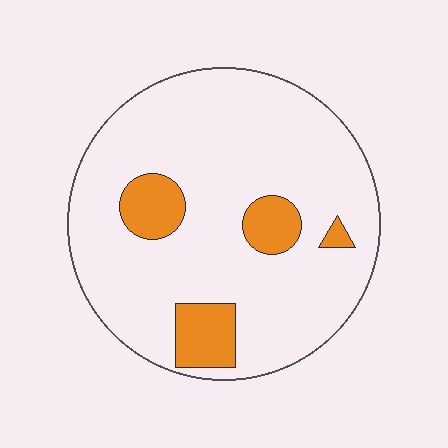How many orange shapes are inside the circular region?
4.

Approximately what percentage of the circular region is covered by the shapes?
Approximately 15%.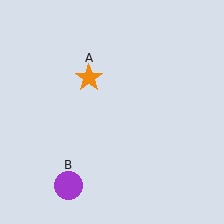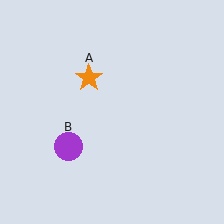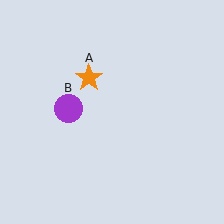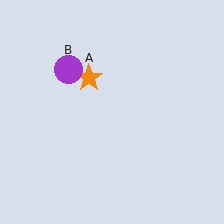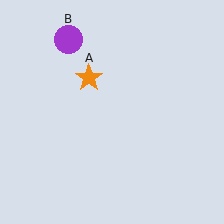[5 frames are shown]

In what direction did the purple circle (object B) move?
The purple circle (object B) moved up.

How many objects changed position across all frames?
1 object changed position: purple circle (object B).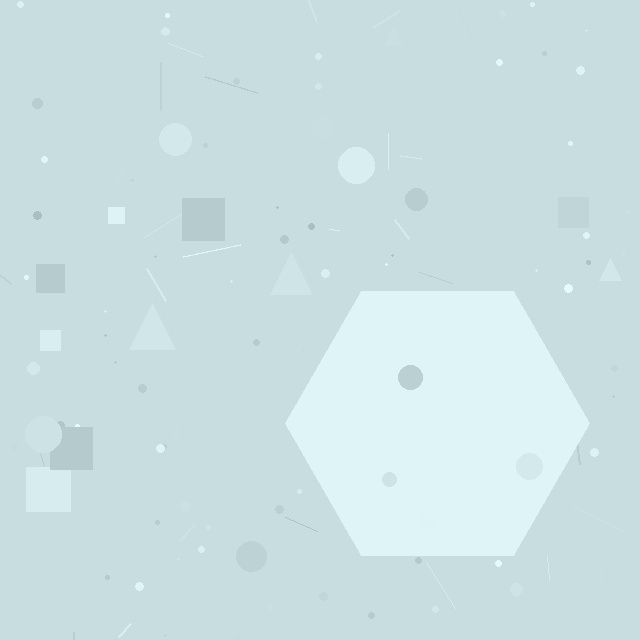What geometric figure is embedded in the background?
A hexagon is embedded in the background.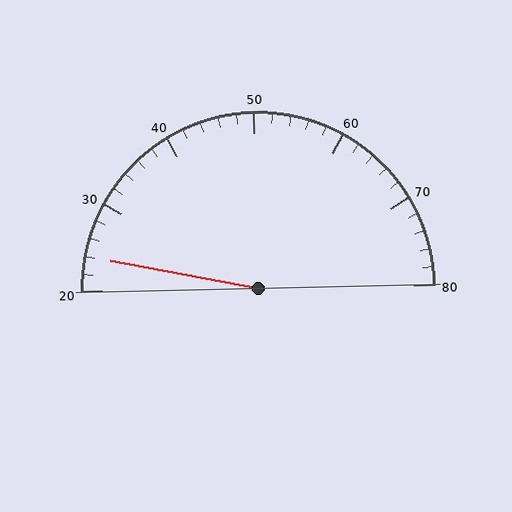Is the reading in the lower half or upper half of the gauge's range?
The reading is in the lower half of the range (20 to 80).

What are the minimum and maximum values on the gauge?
The gauge ranges from 20 to 80.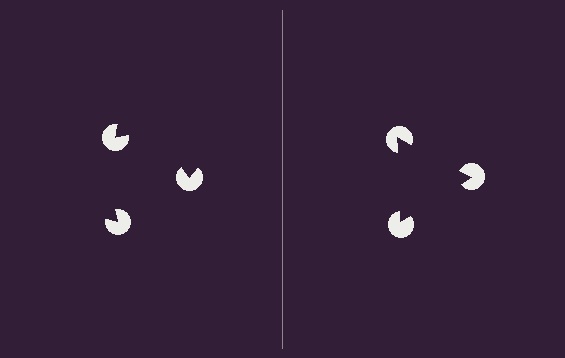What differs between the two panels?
The pac-man discs are positioned identically on both sides; only the wedge orientations differ. On the right they align to a triangle; on the left they are misaligned.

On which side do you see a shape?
An illusory triangle appears on the right side. On the left side the wedge cuts are rotated, so no coherent shape forms.